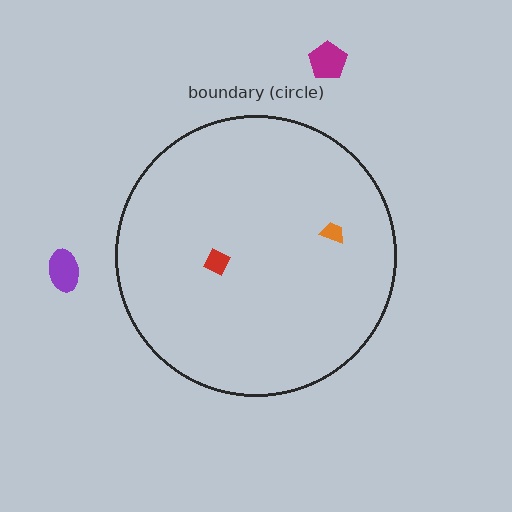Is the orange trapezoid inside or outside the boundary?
Inside.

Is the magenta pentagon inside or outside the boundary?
Outside.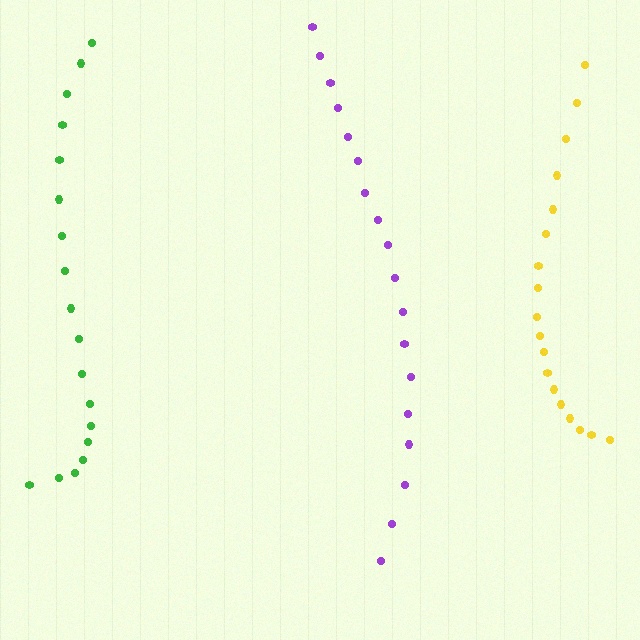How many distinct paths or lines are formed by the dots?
There are 3 distinct paths.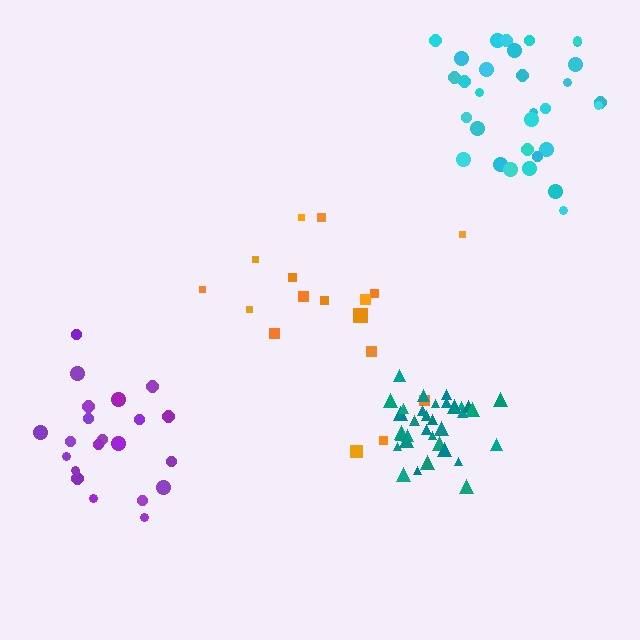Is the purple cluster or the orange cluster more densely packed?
Purple.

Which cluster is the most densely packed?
Teal.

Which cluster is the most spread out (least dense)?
Orange.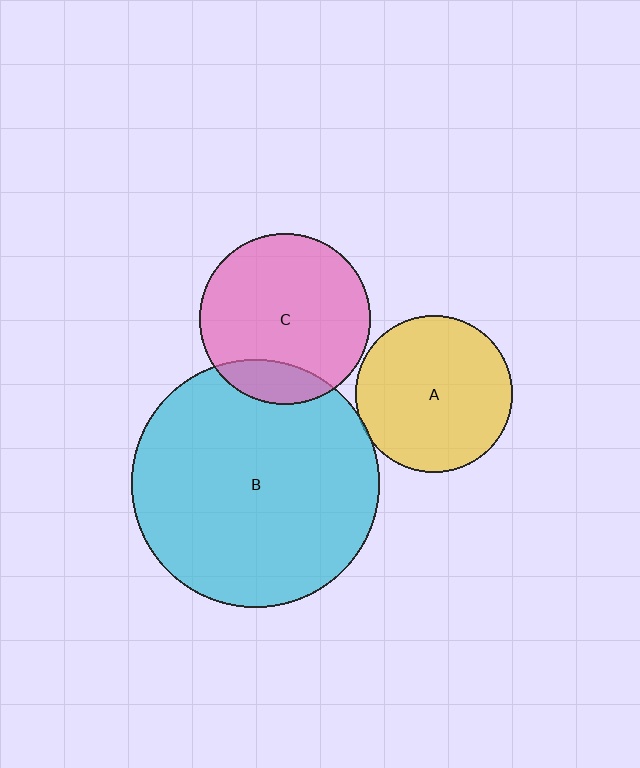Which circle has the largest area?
Circle B (cyan).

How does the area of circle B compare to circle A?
Approximately 2.5 times.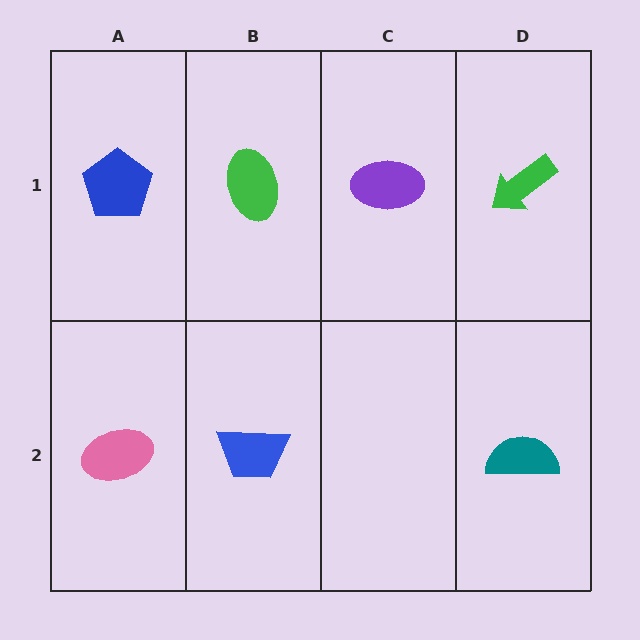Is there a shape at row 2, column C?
No, that cell is empty.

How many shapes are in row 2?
3 shapes.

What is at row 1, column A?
A blue pentagon.